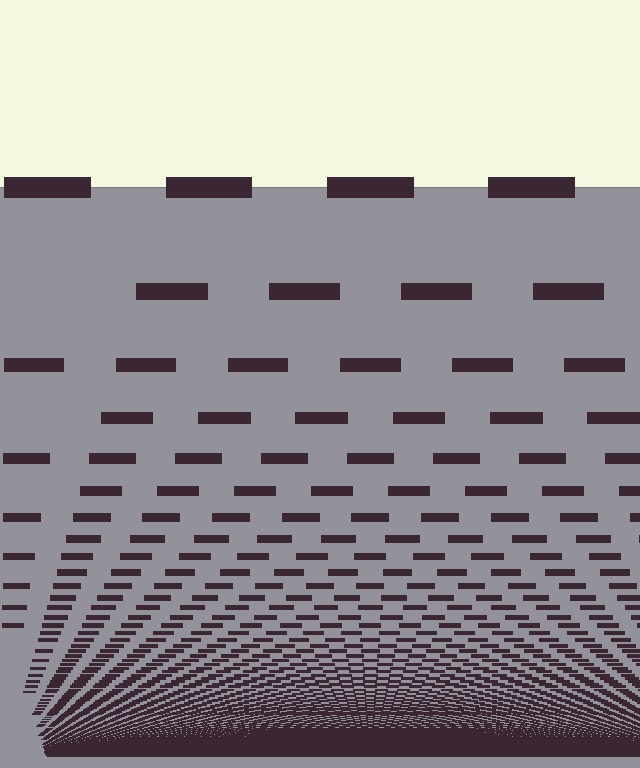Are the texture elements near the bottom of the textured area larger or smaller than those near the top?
Smaller. The gradient is inverted — elements near the bottom are smaller and denser.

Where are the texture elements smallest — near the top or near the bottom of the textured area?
Near the bottom.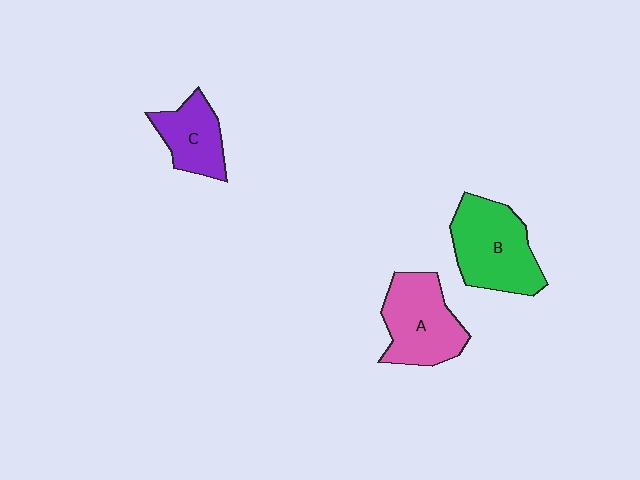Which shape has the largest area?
Shape B (green).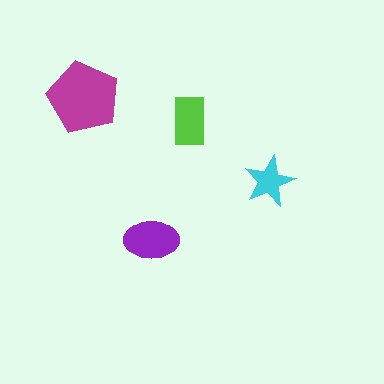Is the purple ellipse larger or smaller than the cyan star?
Larger.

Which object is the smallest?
The cyan star.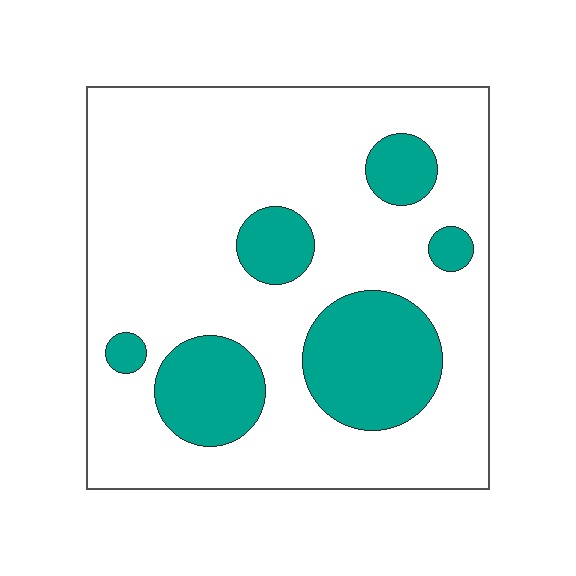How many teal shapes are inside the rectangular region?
6.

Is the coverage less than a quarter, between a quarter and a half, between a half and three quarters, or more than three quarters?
Less than a quarter.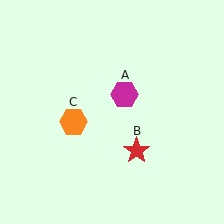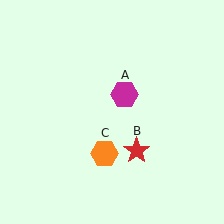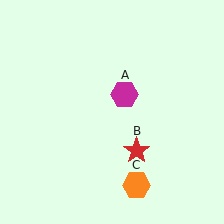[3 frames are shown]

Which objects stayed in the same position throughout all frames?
Magenta hexagon (object A) and red star (object B) remained stationary.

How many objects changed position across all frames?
1 object changed position: orange hexagon (object C).